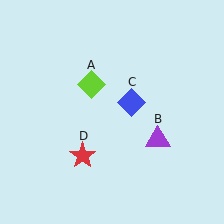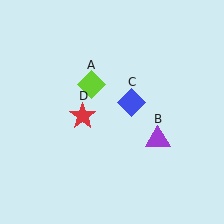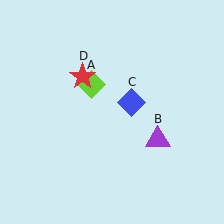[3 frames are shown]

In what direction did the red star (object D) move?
The red star (object D) moved up.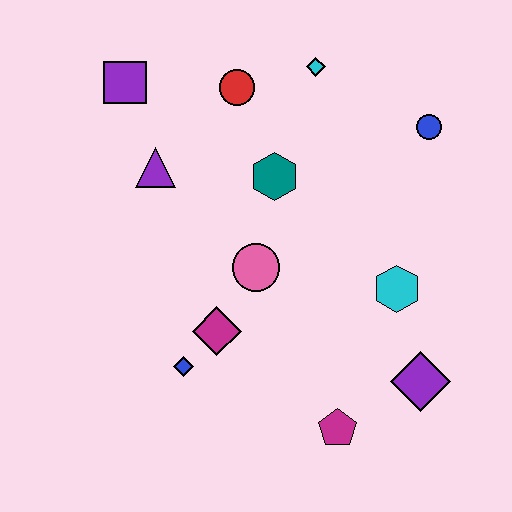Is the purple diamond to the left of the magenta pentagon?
No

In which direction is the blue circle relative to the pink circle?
The blue circle is to the right of the pink circle.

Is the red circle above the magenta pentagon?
Yes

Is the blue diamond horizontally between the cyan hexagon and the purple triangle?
Yes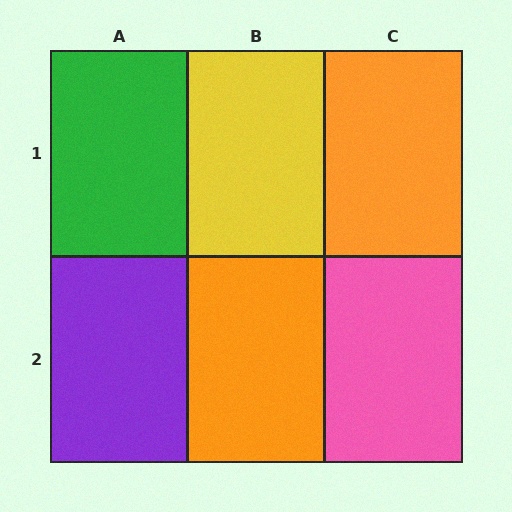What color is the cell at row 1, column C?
Orange.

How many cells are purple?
1 cell is purple.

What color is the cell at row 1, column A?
Green.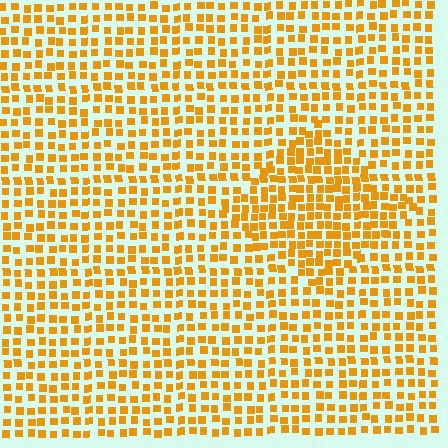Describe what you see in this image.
The image contains small orange elements arranged at two different densities. A diamond-shaped region is visible where the elements are more densely packed than the surrounding area.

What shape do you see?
I see a diamond.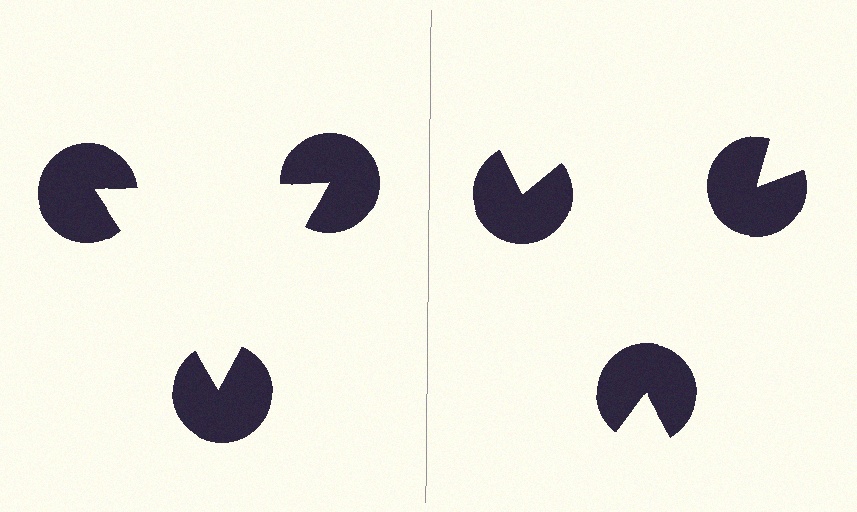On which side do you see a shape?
An illusory triangle appears on the left side. On the right side the wedge cuts are rotated, so no coherent shape forms.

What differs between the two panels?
The pac-man discs are positioned identically on both sides; only the wedge orientations differ. On the left they align to a triangle; on the right they are misaligned.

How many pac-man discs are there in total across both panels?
6 — 3 on each side.